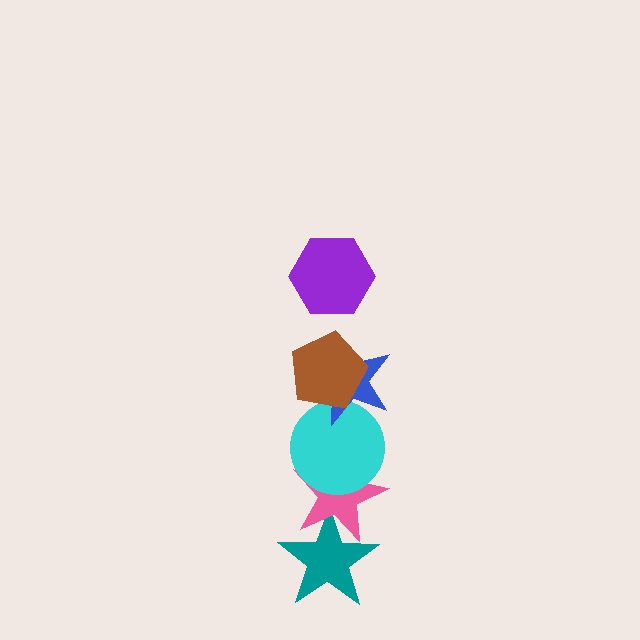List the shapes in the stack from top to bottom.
From top to bottom: the purple hexagon, the brown pentagon, the blue star, the cyan circle, the pink star, the teal star.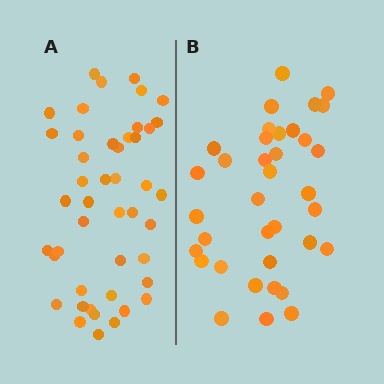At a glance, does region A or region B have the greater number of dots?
Region A (the left region) has more dots.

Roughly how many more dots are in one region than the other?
Region A has roughly 8 or so more dots than region B.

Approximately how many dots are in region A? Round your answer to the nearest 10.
About 40 dots. (The exact count is 45, which rounds to 40.)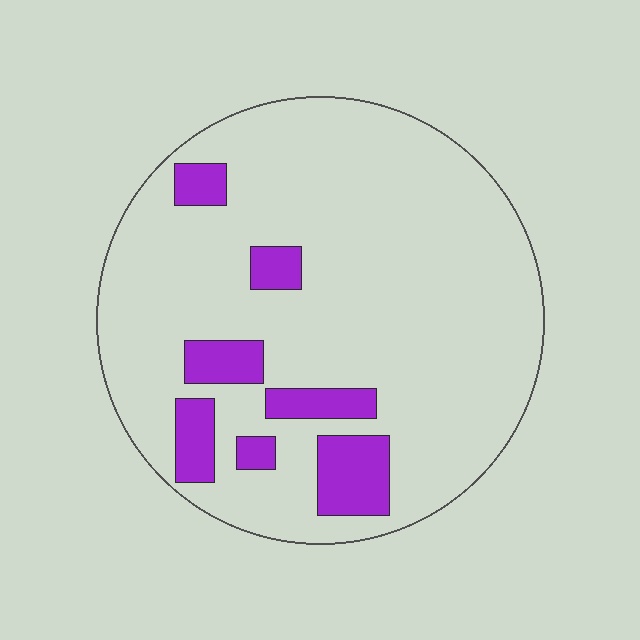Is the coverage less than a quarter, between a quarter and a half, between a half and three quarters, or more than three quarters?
Less than a quarter.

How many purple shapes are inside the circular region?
7.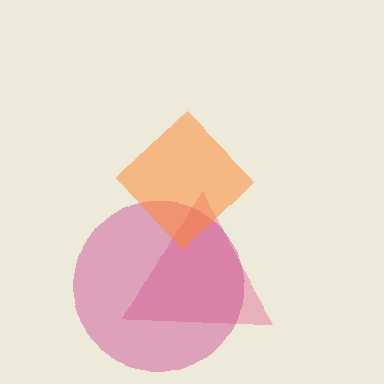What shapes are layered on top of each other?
The layered shapes are: a pink triangle, a magenta circle, an orange diamond.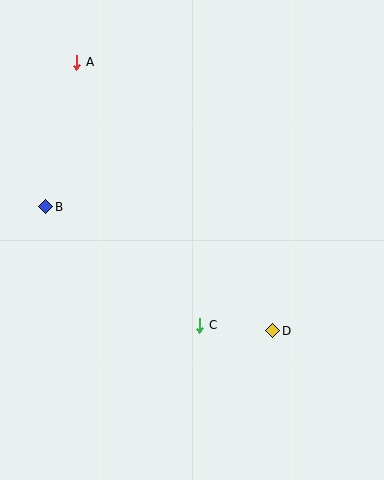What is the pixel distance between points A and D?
The distance between A and D is 332 pixels.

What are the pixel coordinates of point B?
Point B is at (46, 207).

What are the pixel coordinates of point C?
Point C is at (200, 325).